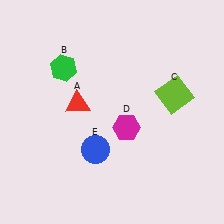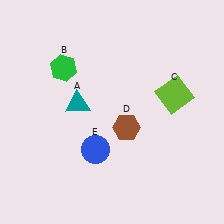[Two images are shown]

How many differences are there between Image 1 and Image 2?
There are 2 differences between the two images.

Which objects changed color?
A changed from red to teal. D changed from magenta to brown.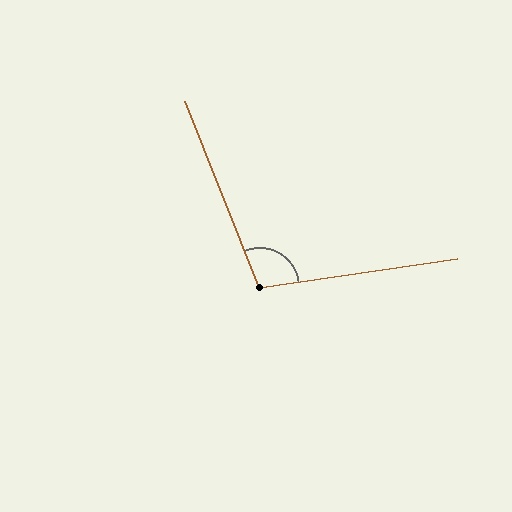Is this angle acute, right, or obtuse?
It is obtuse.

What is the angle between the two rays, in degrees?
Approximately 104 degrees.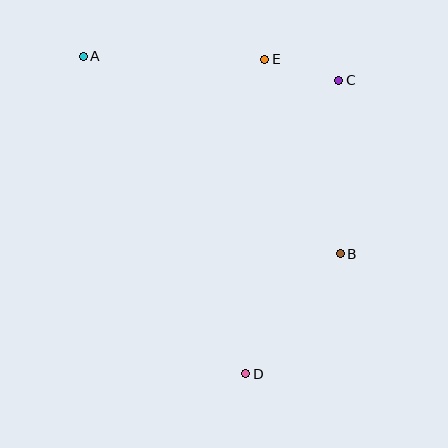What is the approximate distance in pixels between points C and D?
The distance between C and D is approximately 308 pixels.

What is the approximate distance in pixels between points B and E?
The distance between B and E is approximately 209 pixels.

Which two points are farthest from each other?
Points A and D are farthest from each other.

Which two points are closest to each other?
Points C and E are closest to each other.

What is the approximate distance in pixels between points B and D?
The distance between B and D is approximately 153 pixels.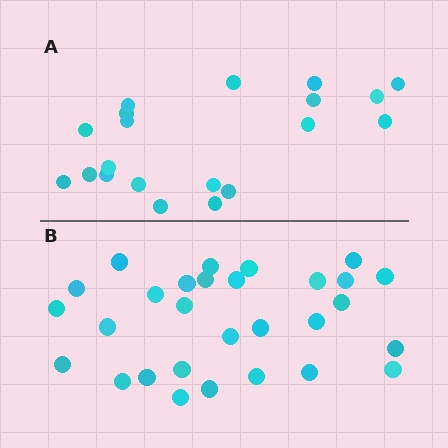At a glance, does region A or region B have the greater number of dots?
Region B (the bottom region) has more dots.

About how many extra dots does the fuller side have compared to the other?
Region B has roughly 8 or so more dots than region A.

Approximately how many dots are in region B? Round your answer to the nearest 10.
About 30 dots. (The exact count is 29, which rounds to 30.)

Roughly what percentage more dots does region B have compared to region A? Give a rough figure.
About 45% more.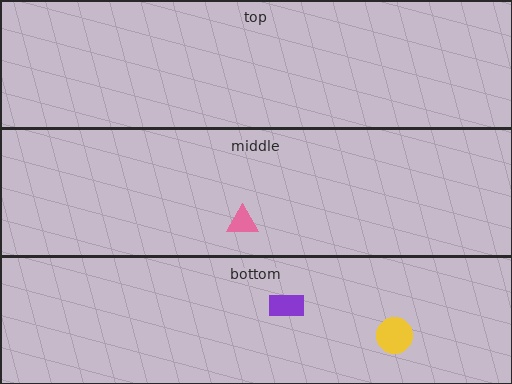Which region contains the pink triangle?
The middle region.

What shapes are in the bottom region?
The purple rectangle, the yellow circle.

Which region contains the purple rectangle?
The bottom region.